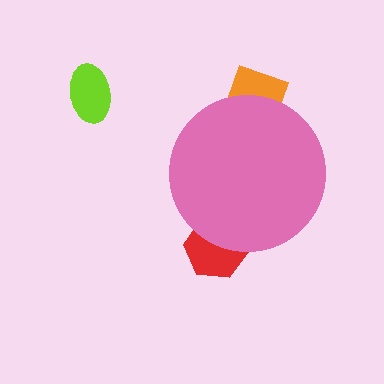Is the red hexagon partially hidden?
Yes, the red hexagon is partially hidden behind the pink circle.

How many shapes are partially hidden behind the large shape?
2 shapes are partially hidden.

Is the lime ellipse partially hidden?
No, the lime ellipse is fully visible.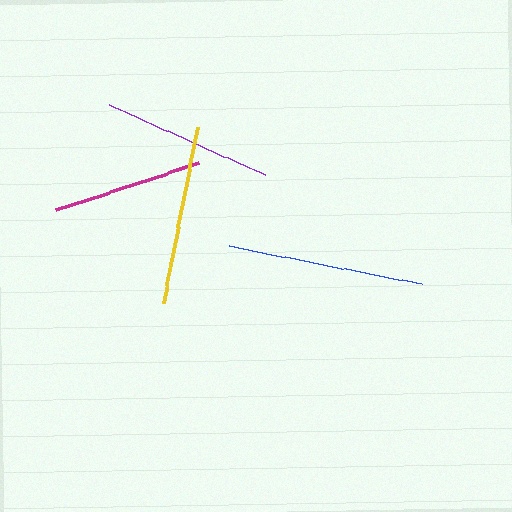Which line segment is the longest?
The blue line is the longest at approximately 196 pixels.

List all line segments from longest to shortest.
From longest to shortest: blue, yellow, purple, magenta.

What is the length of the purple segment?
The purple segment is approximately 170 pixels long.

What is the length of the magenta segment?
The magenta segment is approximately 151 pixels long.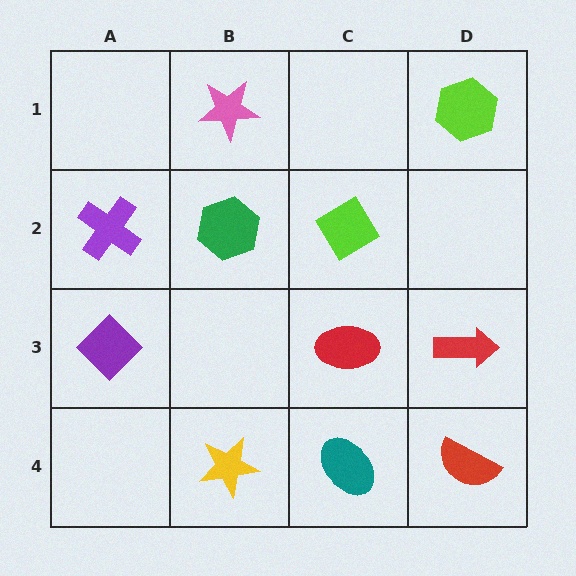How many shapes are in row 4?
3 shapes.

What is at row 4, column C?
A teal ellipse.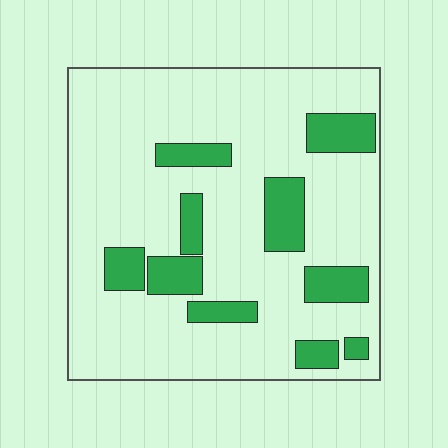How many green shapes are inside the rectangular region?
10.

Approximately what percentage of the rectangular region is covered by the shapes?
Approximately 20%.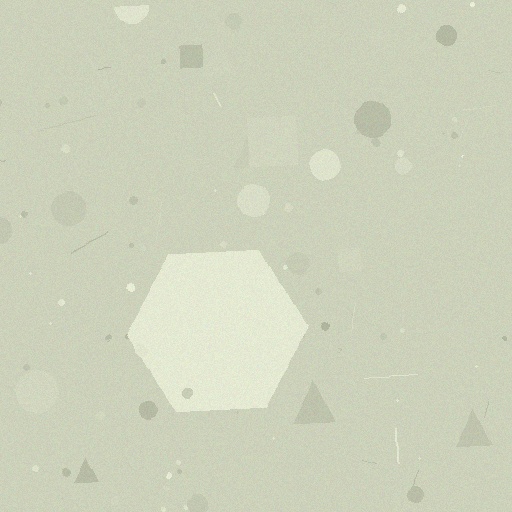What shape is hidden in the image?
A hexagon is hidden in the image.